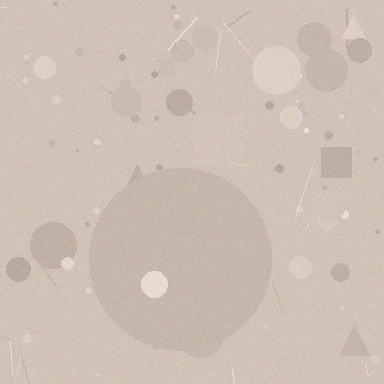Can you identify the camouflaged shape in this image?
The camouflaged shape is a circle.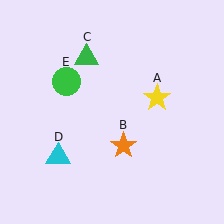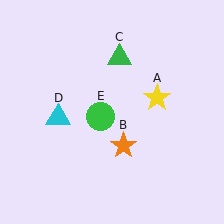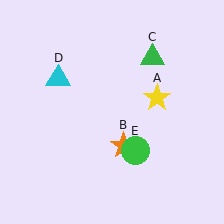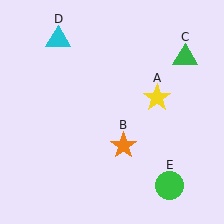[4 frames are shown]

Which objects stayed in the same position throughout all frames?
Yellow star (object A) and orange star (object B) remained stationary.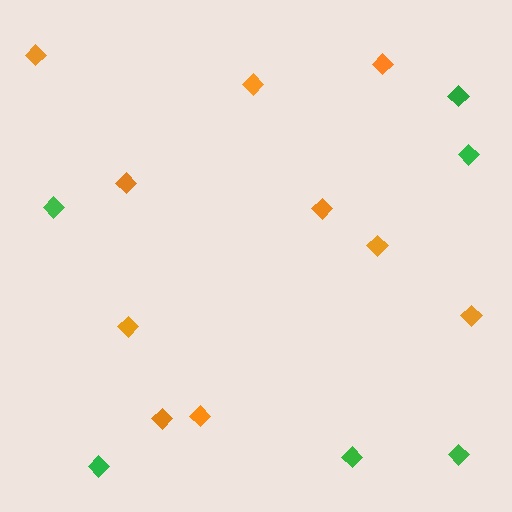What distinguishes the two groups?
There are 2 groups: one group of green diamonds (6) and one group of orange diamonds (10).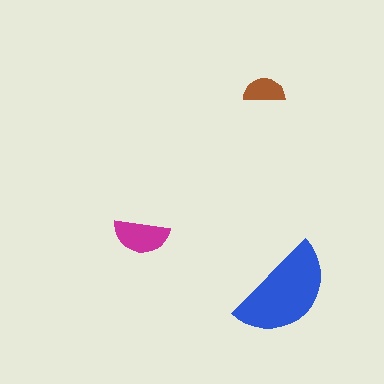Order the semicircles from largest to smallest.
the blue one, the magenta one, the brown one.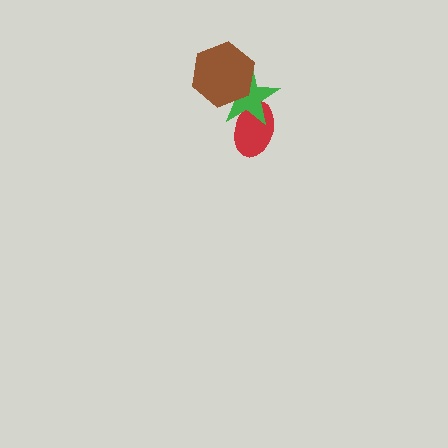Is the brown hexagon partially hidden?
No, no other shape covers it.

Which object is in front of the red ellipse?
The green star is in front of the red ellipse.